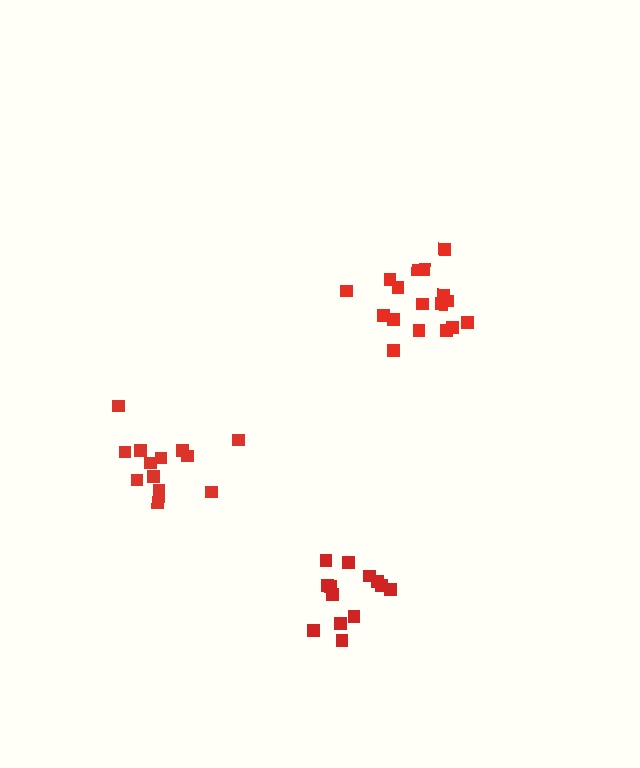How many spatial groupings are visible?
There are 3 spatial groupings.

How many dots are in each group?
Group 1: 13 dots, Group 2: 13 dots, Group 3: 17 dots (43 total).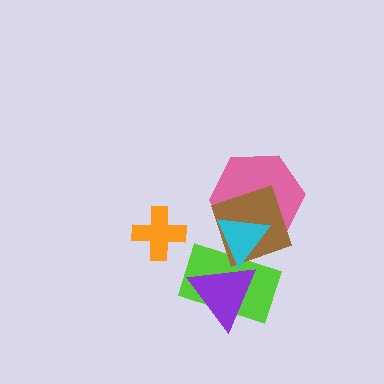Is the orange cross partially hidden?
No, no other shape covers it.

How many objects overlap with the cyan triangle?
4 objects overlap with the cyan triangle.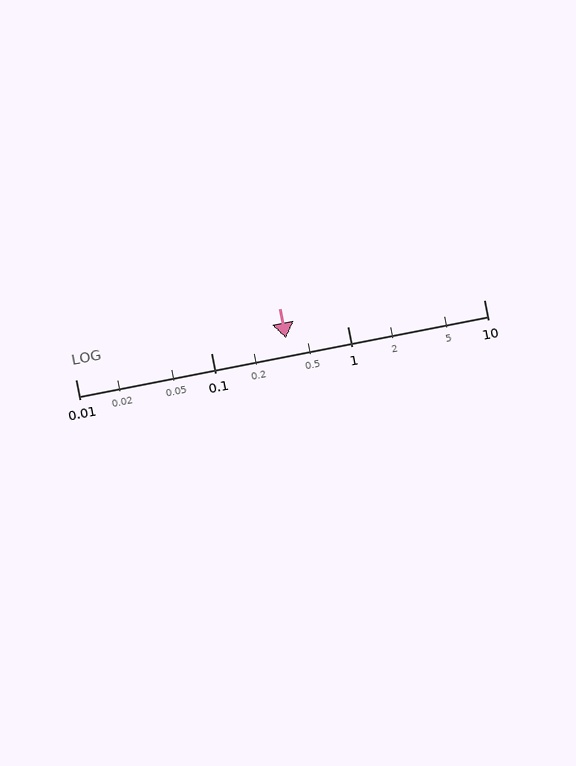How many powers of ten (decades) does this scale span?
The scale spans 3 decades, from 0.01 to 10.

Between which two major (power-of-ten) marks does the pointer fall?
The pointer is between 0.1 and 1.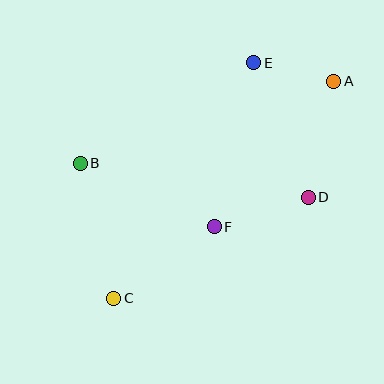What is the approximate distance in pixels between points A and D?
The distance between A and D is approximately 119 pixels.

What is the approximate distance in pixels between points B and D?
The distance between B and D is approximately 230 pixels.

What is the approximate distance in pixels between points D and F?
The distance between D and F is approximately 99 pixels.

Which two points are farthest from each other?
Points A and C are farthest from each other.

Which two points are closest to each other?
Points A and E are closest to each other.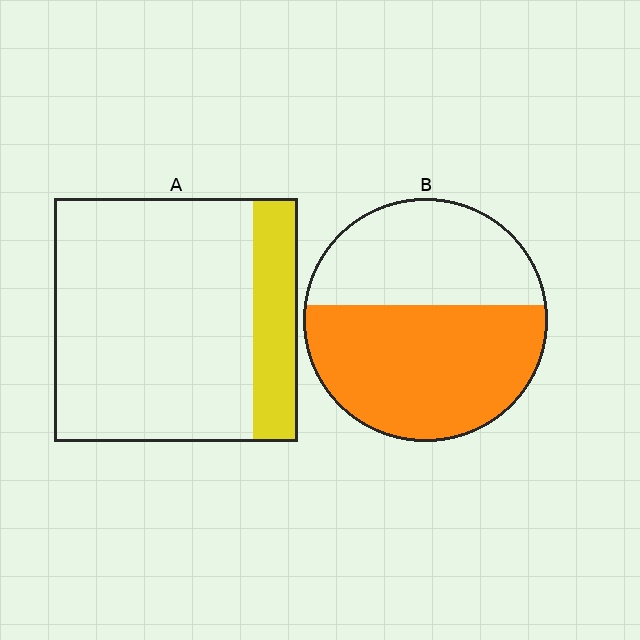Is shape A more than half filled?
No.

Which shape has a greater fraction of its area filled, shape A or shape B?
Shape B.